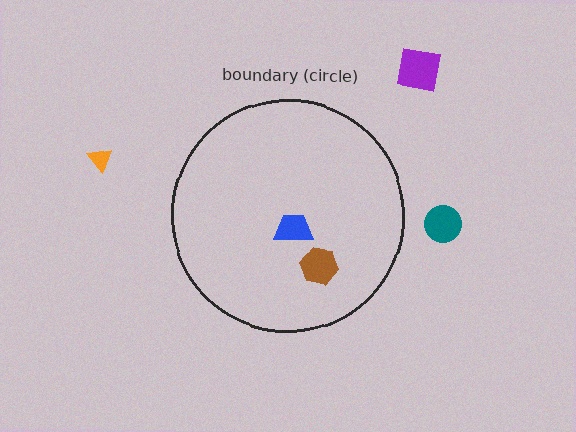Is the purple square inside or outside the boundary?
Outside.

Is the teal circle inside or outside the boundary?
Outside.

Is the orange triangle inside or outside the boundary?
Outside.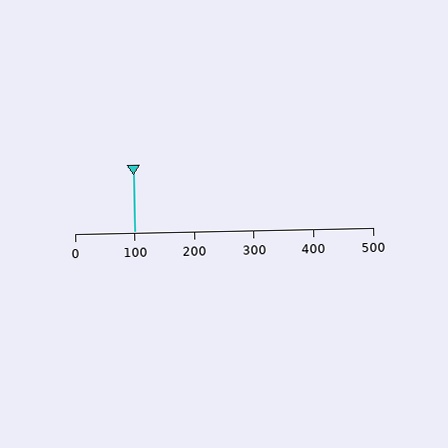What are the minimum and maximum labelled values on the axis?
The axis runs from 0 to 500.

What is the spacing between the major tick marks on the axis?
The major ticks are spaced 100 apart.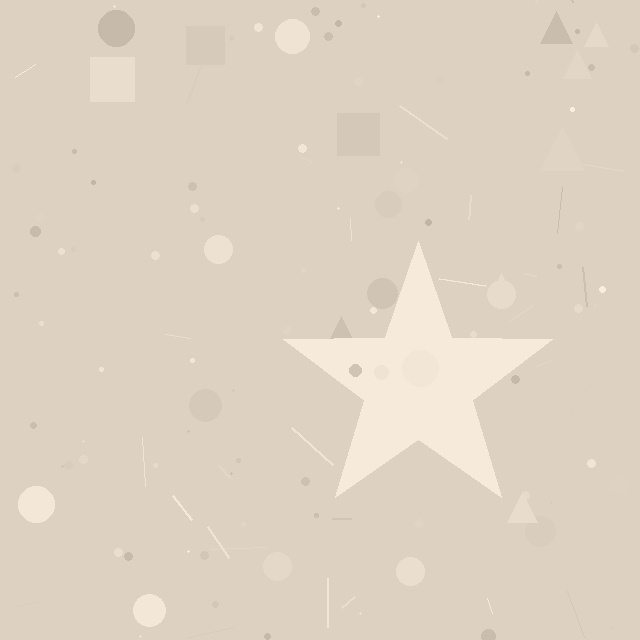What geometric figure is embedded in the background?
A star is embedded in the background.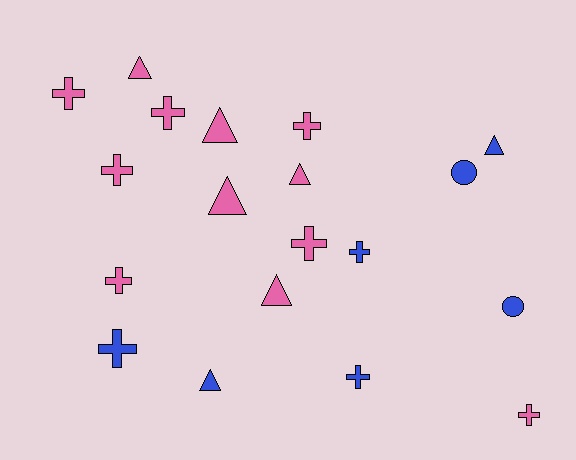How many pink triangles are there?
There are 5 pink triangles.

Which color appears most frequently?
Pink, with 12 objects.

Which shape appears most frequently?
Cross, with 10 objects.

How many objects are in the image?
There are 19 objects.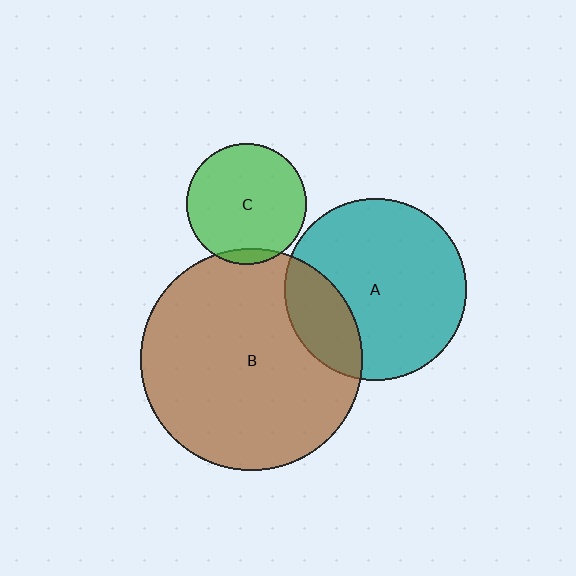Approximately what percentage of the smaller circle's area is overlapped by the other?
Approximately 25%.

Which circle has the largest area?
Circle B (brown).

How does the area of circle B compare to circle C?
Approximately 3.4 times.